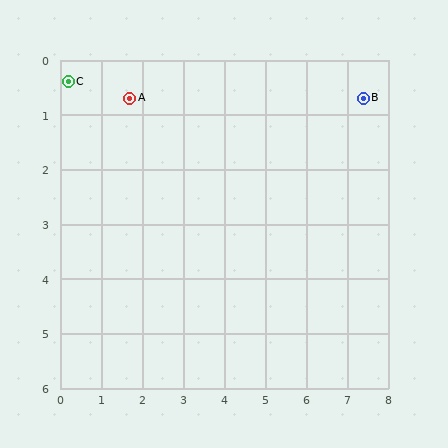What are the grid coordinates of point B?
Point B is at approximately (7.4, 0.7).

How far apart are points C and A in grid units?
Points C and A are about 1.5 grid units apart.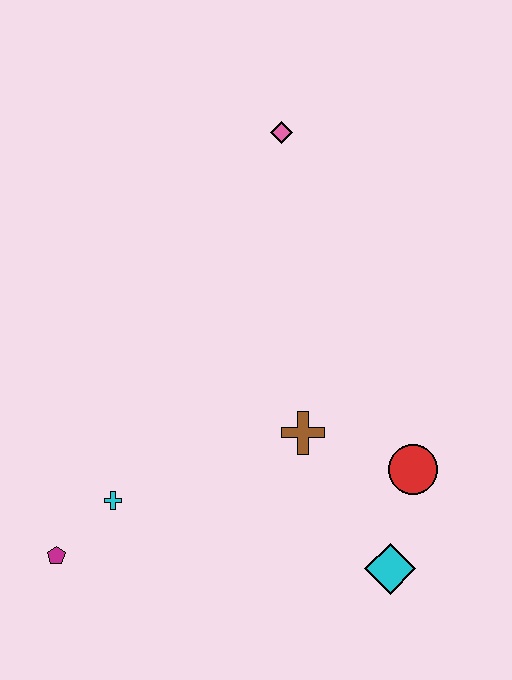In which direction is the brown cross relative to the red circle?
The brown cross is to the left of the red circle.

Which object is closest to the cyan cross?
The magenta pentagon is closest to the cyan cross.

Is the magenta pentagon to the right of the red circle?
No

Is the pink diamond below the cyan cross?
No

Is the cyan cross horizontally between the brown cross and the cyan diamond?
No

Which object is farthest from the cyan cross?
The pink diamond is farthest from the cyan cross.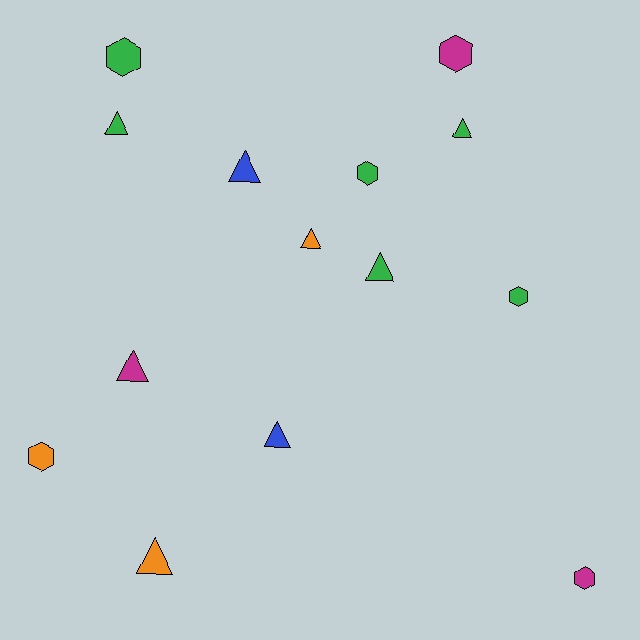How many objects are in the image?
There are 14 objects.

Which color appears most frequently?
Green, with 6 objects.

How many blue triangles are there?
There are 2 blue triangles.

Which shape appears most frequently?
Triangle, with 8 objects.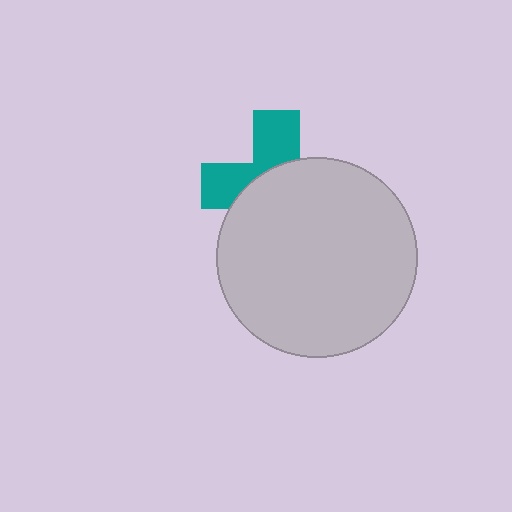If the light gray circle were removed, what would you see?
You would see the complete teal cross.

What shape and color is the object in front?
The object in front is a light gray circle.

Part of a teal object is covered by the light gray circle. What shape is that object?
It is a cross.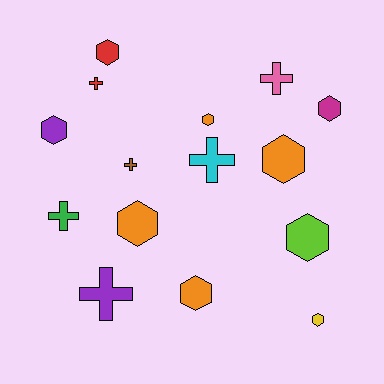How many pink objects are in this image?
There is 1 pink object.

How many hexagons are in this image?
There are 9 hexagons.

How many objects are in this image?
There are 15 objects.